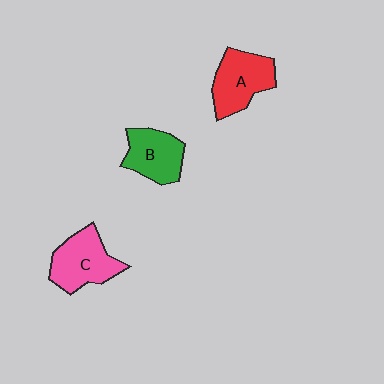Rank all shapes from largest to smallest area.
From largest to smallest: C (pink), A (red), B (green).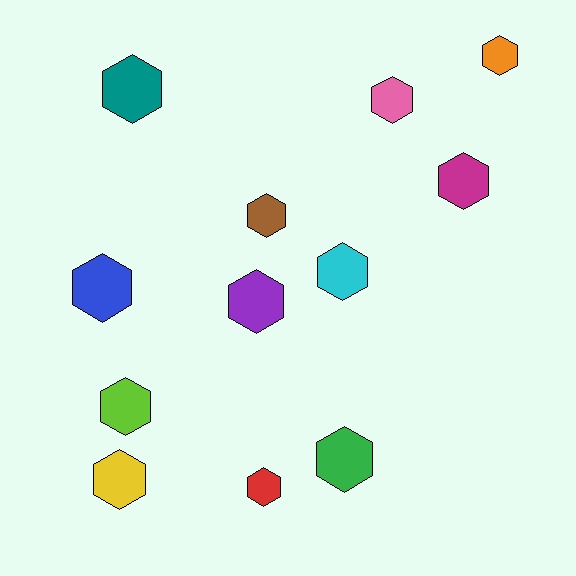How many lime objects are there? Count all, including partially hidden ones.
There is 1 lime object.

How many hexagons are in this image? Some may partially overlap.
There are 12 hexagons.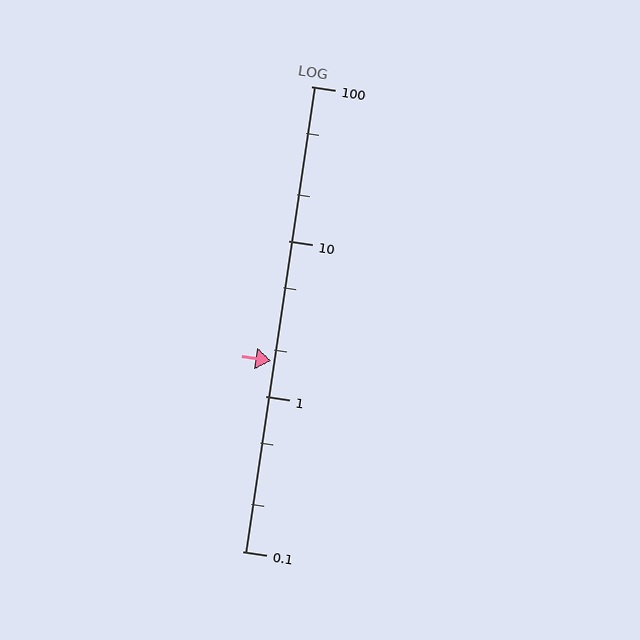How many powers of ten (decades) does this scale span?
The scale spans 3 decades, from 0.1 to 100.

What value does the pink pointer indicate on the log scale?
The pointer indicates approximately 1.7.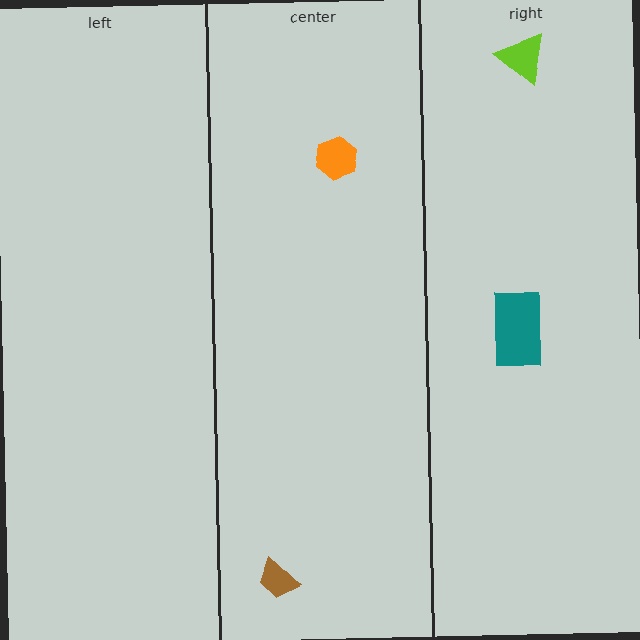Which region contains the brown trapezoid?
The center region.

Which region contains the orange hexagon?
The center region.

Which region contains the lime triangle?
The right region.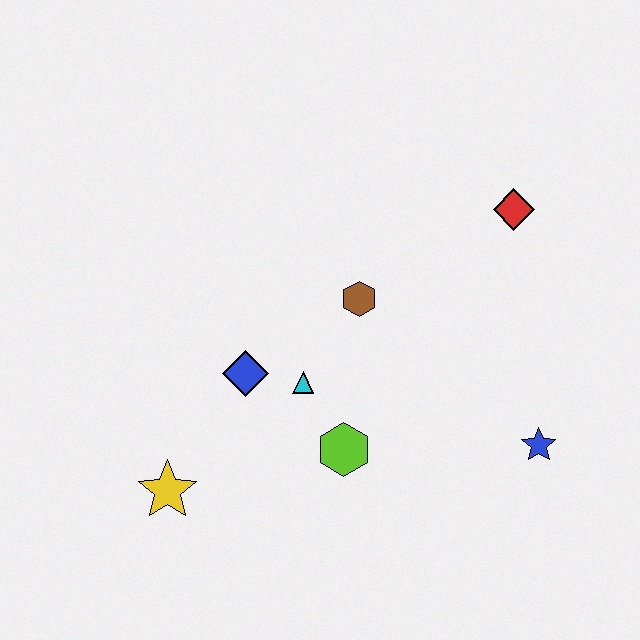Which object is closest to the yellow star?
The blue diamond is closest to the yellow star.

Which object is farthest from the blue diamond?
The red diamond is farthest from the blue diamond.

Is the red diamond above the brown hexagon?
Yes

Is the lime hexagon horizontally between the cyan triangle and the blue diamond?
No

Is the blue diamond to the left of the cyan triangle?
Yes